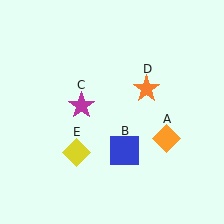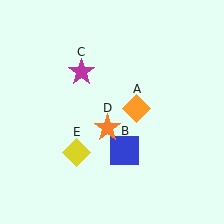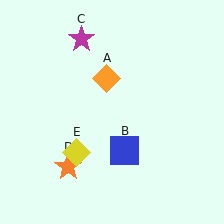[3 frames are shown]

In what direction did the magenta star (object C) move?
The magenta star (object C) moved up.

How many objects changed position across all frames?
3 objects changed position: orange diamond (object A), magenta star (object C), orange star (object D).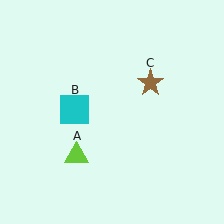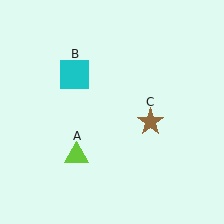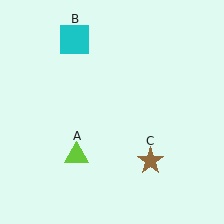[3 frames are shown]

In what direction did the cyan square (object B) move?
The cyan square (object B) moved up.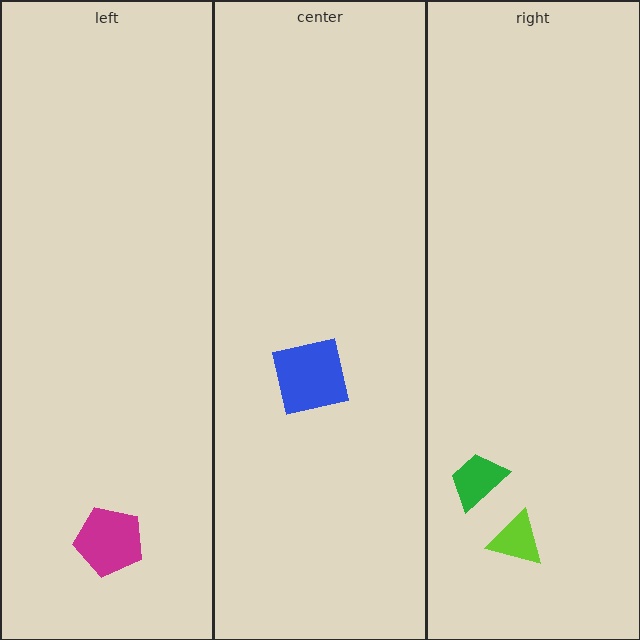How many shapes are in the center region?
1.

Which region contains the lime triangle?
The right region.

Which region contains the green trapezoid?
The right region.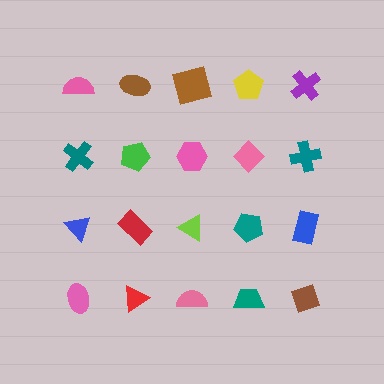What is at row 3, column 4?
A teal pentagon.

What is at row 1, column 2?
A brown ellipse.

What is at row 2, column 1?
A teal cross.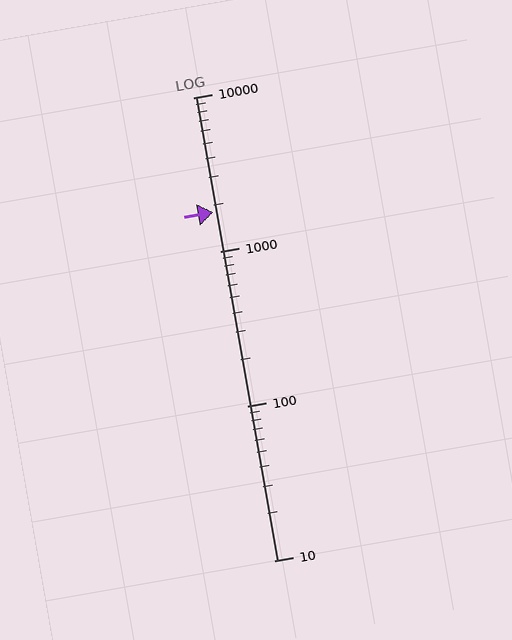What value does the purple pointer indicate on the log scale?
The pointer indicates approximately 1800.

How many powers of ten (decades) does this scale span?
The scale spans 3 decades, from 10 to 10000.